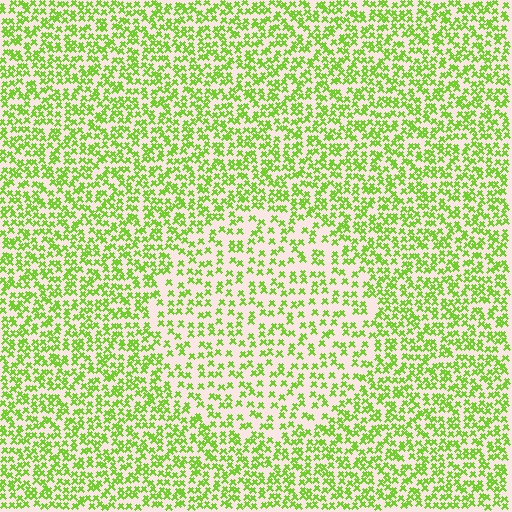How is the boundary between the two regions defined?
The boundary is defined by a change in element density (approximately 1.7x ratio). All elements are the same color, size, and shape.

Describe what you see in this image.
The image contains small lime elements arranged at two different densities. A circle-shaped region is visible where the elements are less densely packed than the surrounding area.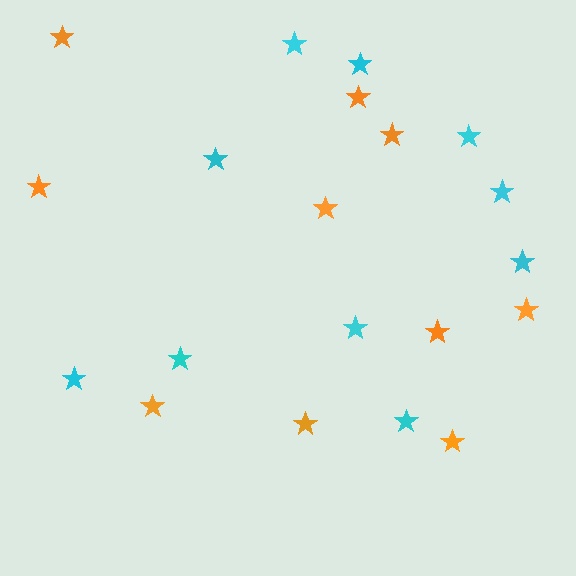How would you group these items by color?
There are 2 groups: one group of orange stars (10) and one group of cyan stars (10).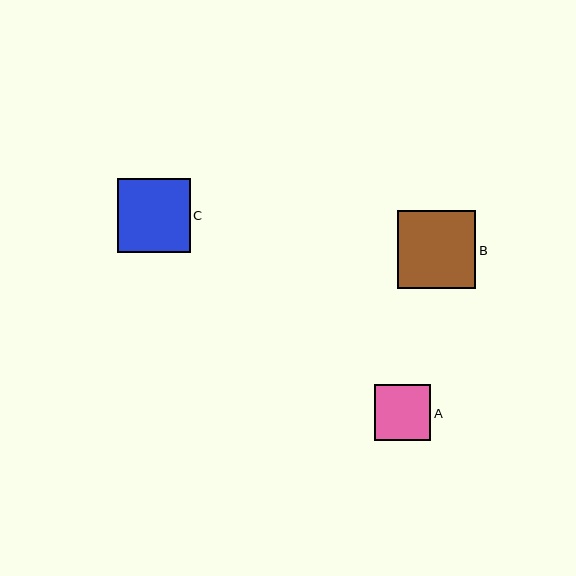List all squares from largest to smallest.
From largest to smallest: B, C, A.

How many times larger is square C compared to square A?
Square C is approximately 1.3 times the size of square A.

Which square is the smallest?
Square A is the smallest with a size of approximately 56 pixels.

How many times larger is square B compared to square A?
Square B is approximately 1.4 times the size of square A.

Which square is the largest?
Square B is the largest with a size of approximately 78 pixels.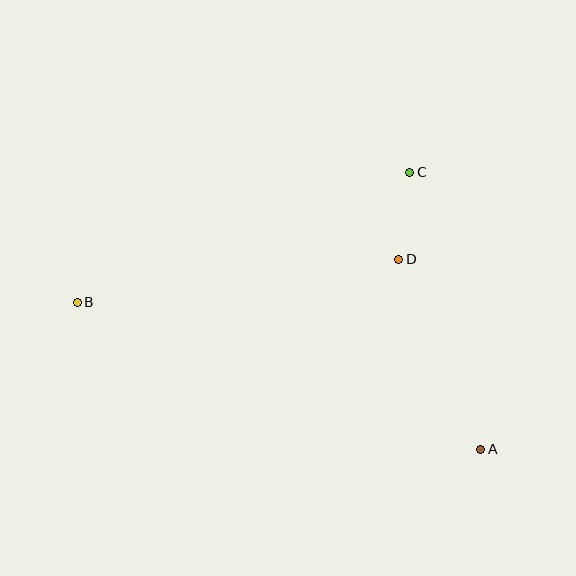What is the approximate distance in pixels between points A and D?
The distance between A and D is approximately 207 pixels.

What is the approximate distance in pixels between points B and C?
The distance between B and C is approximately 357 pixels.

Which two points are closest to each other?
Points C and D are closest to each other.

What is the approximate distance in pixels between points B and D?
The distance between B and D is approximately 324 pixels.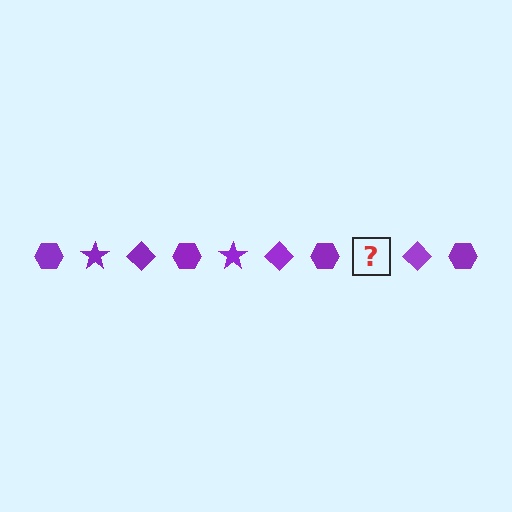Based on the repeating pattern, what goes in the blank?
The blank should be a purple star.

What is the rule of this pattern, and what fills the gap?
The rule is that the pattern cycles through hexagon, star, diamond shapes in purple. The gap should be filled with a purple star.